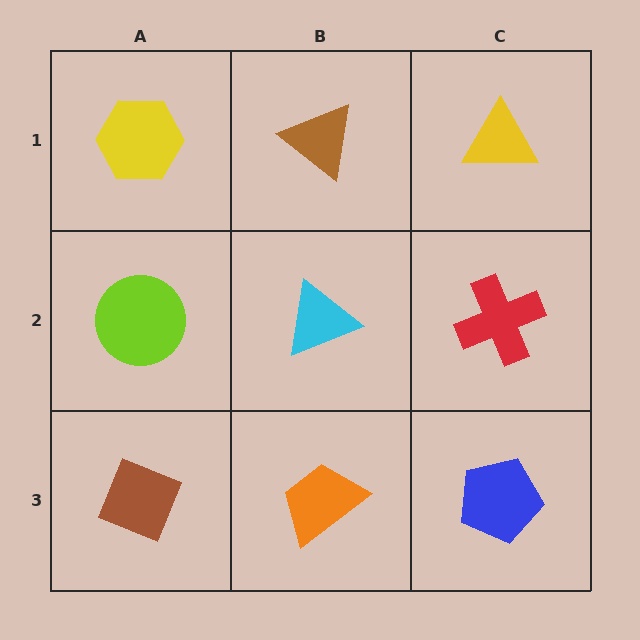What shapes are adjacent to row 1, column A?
A lime circle (row 2, column A), a brown triangle (row 1, column B).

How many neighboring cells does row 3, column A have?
2.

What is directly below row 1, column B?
A cyan triangle.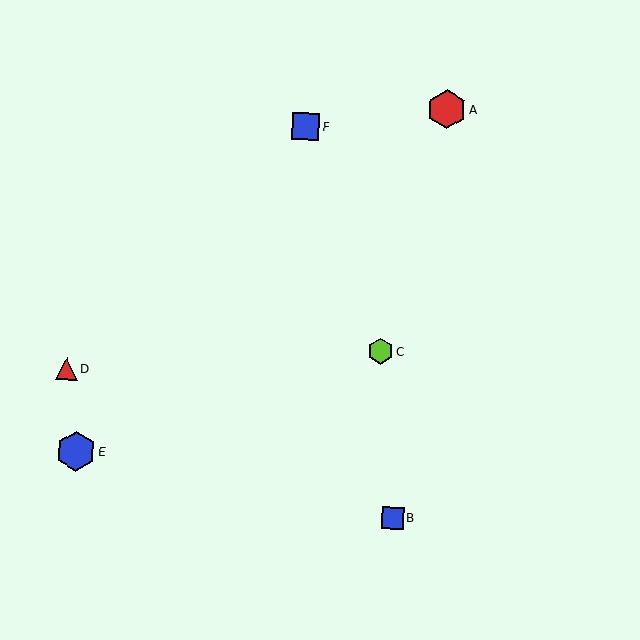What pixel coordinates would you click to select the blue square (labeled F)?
Click at (305, 126) to select the blue square F.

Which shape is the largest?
The red hexagon (labeled A) is the largest.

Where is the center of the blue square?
The center of the blue square is at (305, 126).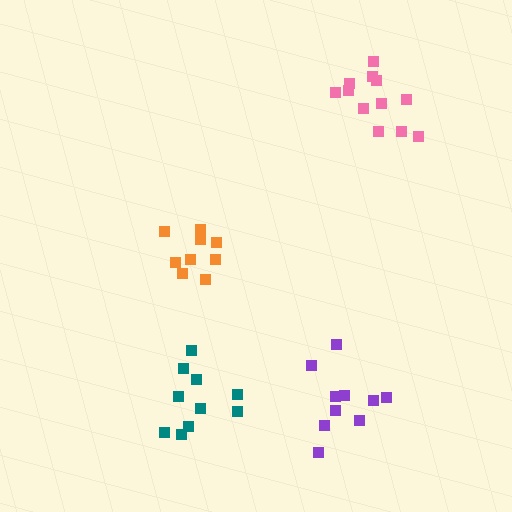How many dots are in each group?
Group 1: 10 dots, Group 2: 10 dots, Group 3: 9 dots, Group 4: 12 dots (41 total).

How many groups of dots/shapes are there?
There are 4 groups.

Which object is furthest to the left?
The orange cluster is leftmost.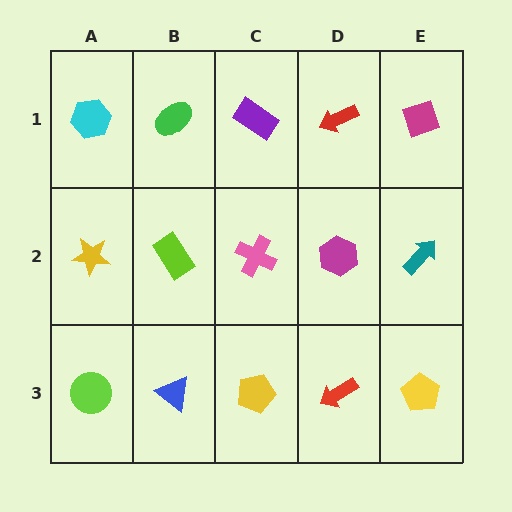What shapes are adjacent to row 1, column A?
A yellow star (row 2, column A), a green ellipse (row 1, column B).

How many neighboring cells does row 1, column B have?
3.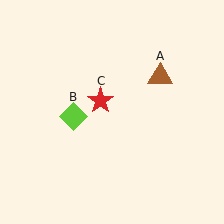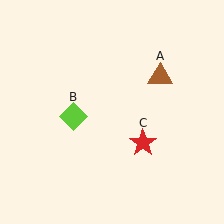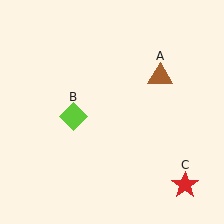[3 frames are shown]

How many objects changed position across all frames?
1 object changed position: red star (object C).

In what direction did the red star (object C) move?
The red star (object C) moved down and to the right.